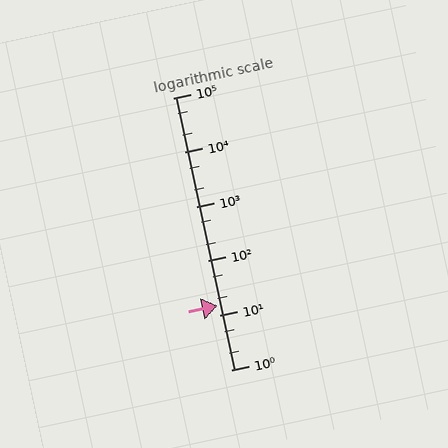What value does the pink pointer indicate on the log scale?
The pointer indicates approximately 15.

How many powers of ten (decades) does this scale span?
The scale spans 5 decades, from 1 to 100000.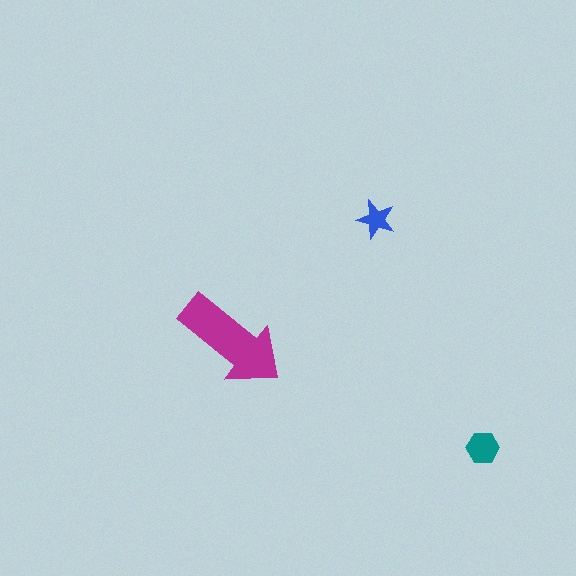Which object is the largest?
The magenta arrow.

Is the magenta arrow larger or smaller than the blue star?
Larger.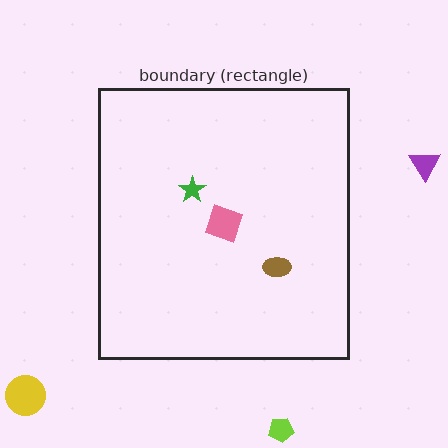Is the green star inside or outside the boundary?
Inside.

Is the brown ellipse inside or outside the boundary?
Inside.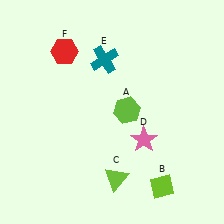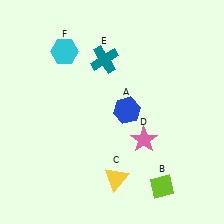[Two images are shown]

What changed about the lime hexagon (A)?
In Image 1, A is lime. In Image 2, it changed to blue.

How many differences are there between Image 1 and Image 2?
There are 3 differences between the two images.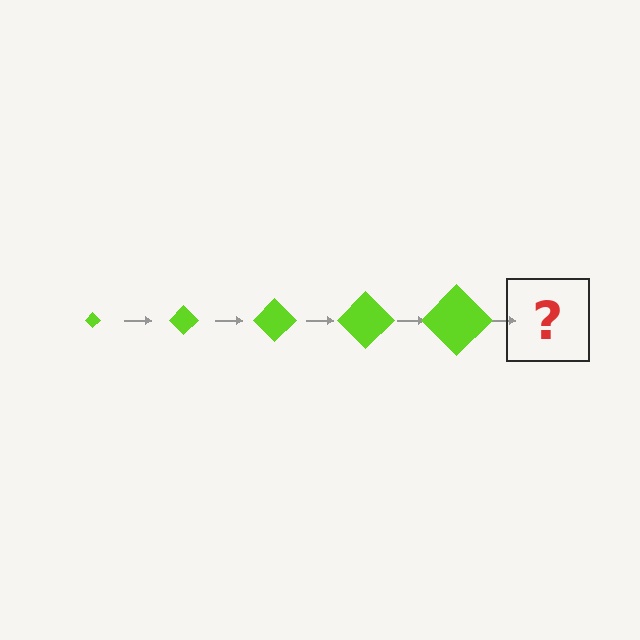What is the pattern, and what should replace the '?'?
The pattern is that the diamond gets progressively larger each step. The '?' should be a lime diamond, larger than the previous one.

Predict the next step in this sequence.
The next step is a lime diamond, larger than the previous one.